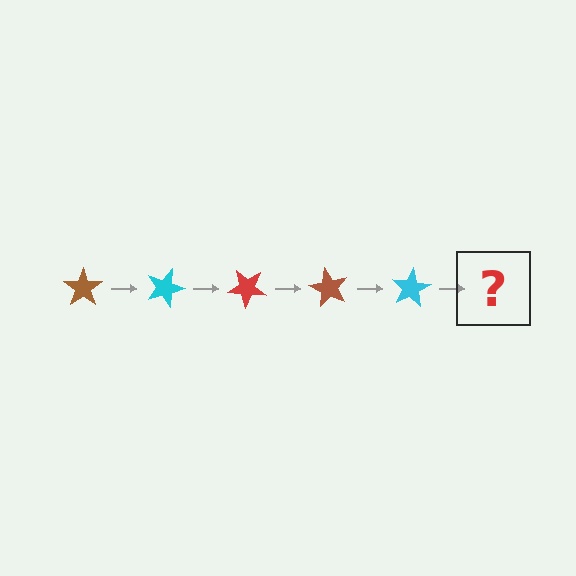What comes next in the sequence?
The next element should be a red star, rotated 100 degrees from the start.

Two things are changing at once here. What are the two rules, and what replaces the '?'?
The two rules are that it rotates 20 degrees each step and the color cycles through brown, cyan, and red. The '?' should be a red star, rotated 100 degrees from the start.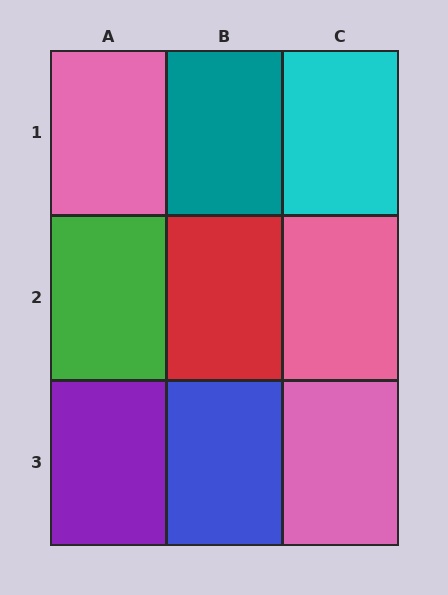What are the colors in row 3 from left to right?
Purple, blue, pink.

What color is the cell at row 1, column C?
Cyan.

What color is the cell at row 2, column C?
Pink.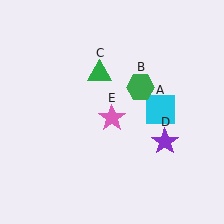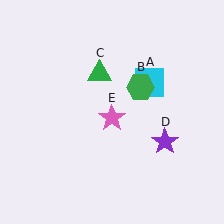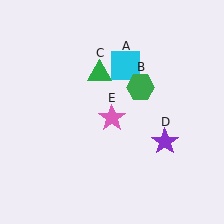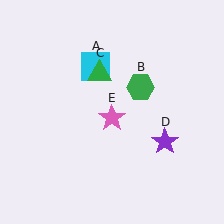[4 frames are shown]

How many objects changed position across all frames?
1 object changed position: cyan square (object A).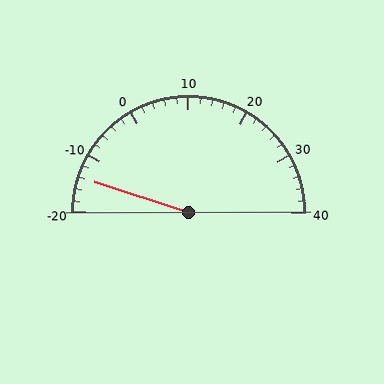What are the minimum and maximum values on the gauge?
The gauge ranges from -20 to 40.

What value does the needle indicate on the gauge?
The needle indicates approximately -14.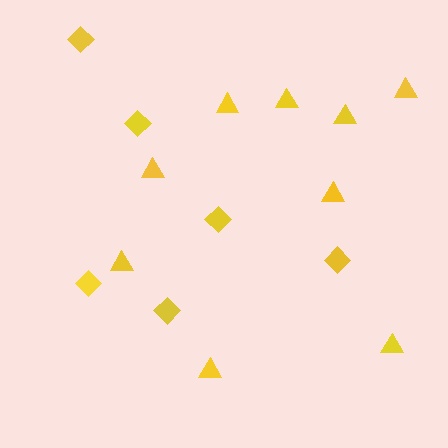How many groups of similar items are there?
There are 2 groups: one group of triangles (9) and one group of diamonds (6).